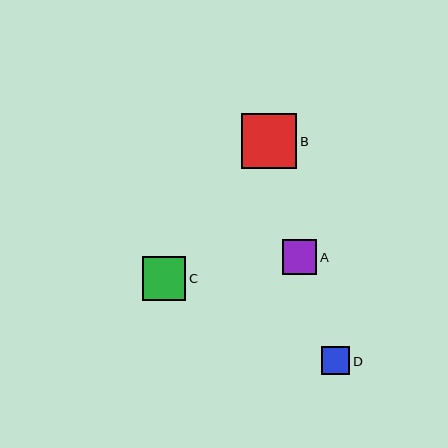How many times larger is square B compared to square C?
Square B is approximately 1.3 times the size of square C.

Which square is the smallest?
Square D is the smallest with a size of approximately 28 pixels.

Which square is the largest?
Square B is the largest with a size of approximately 55 pixels.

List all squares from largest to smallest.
From largest to smallest: B, C, A, D.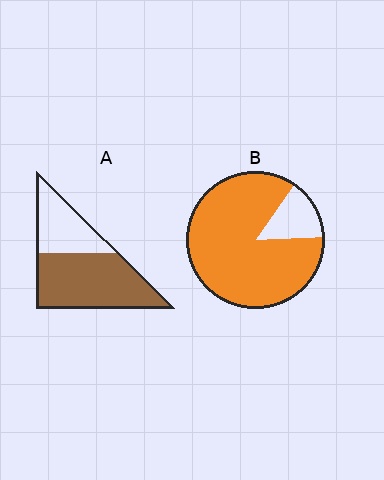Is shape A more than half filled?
Yes.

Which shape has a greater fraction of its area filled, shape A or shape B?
Shape B.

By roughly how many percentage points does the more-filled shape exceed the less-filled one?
By roughly 20 percentage points (B over A).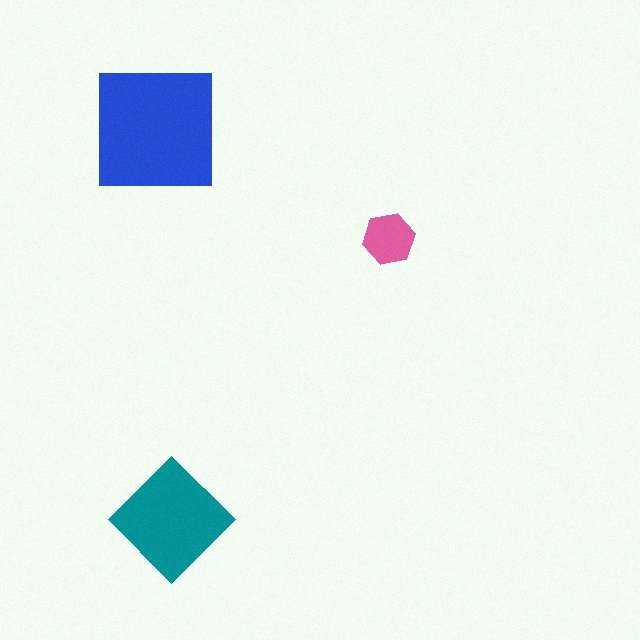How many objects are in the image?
There are 3 objects in the image.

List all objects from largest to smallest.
The blue square, the teal diamond, the pink hexagon.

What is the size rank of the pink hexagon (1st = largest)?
3rd.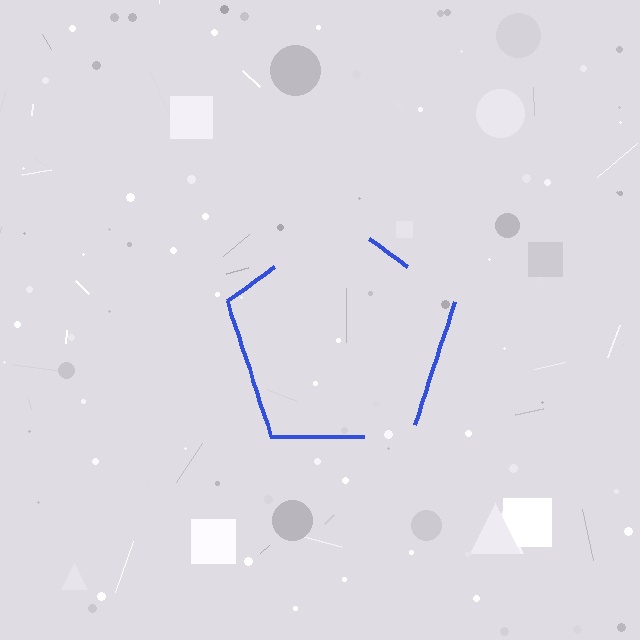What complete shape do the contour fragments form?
The contour fragments form a pentagon.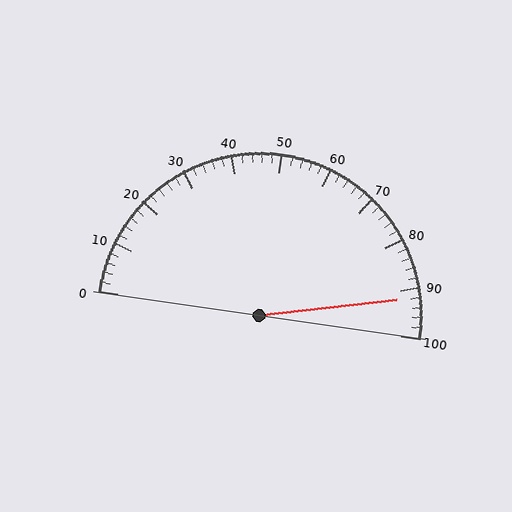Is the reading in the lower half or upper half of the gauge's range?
The reading is in the upper half of the range (0 to 100).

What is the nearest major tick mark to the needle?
The nearest major tick mark is 90.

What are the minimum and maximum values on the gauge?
The gauge ranges from 0 to 100.